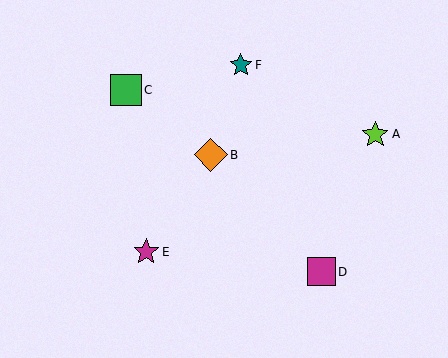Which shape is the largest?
The orange diamond (labeled B) is the largest.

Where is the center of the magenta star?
The center of the magenta star is at (146, 252).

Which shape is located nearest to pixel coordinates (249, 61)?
The teal star (labeled F) at (241, 65) is nearest to that location.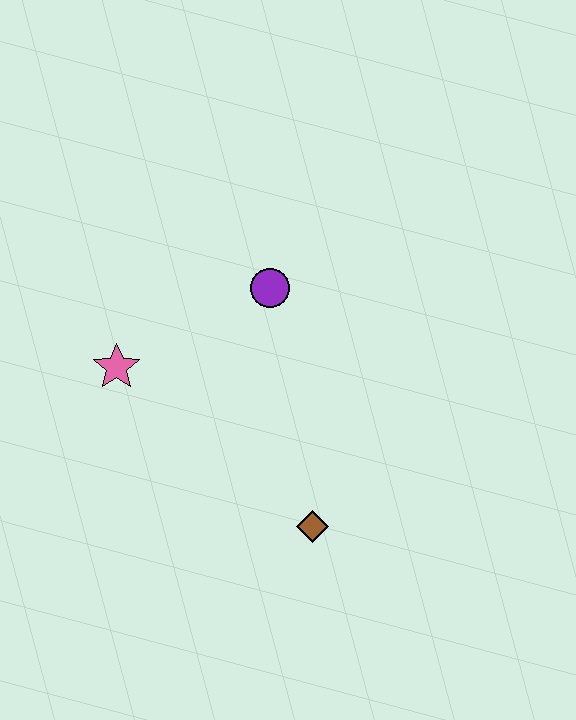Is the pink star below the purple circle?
Yes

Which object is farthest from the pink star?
The brown diamond is farthest from the pink star.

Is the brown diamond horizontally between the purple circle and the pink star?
No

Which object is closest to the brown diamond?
The purple circle is closest to the brown diamond.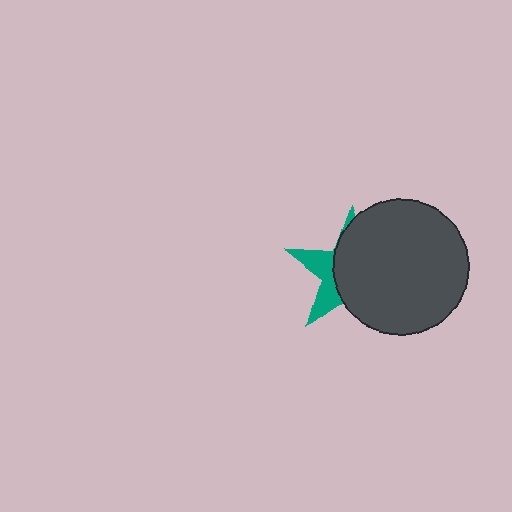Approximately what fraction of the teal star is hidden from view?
Roughly 67% of the teal star is hidden behind the dark gray circle.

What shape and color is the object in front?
The object in front is a dark gray circle.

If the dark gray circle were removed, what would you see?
You would see the complete teal star.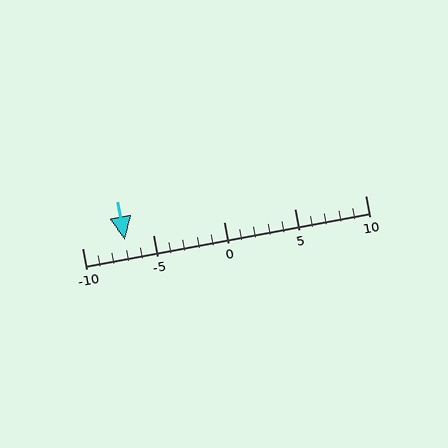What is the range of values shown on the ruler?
The ruler shows values from -10 to 10.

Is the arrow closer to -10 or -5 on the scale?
The arrow is closer to -5.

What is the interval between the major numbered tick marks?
The major tick marks are spaced 5 units apart.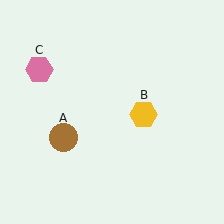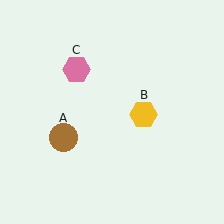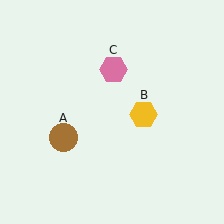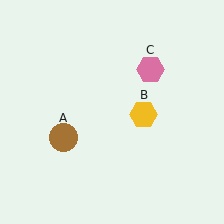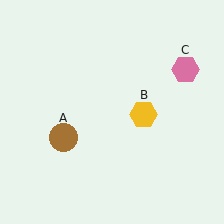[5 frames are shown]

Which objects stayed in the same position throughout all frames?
Brown circle (object A) and yellow hexagon (object B) remained stationary.